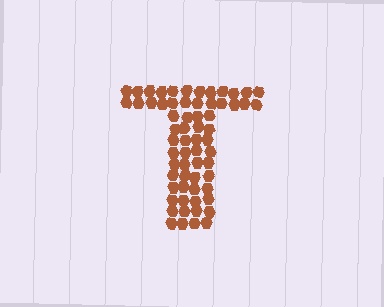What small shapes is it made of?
It is made of small hexagons.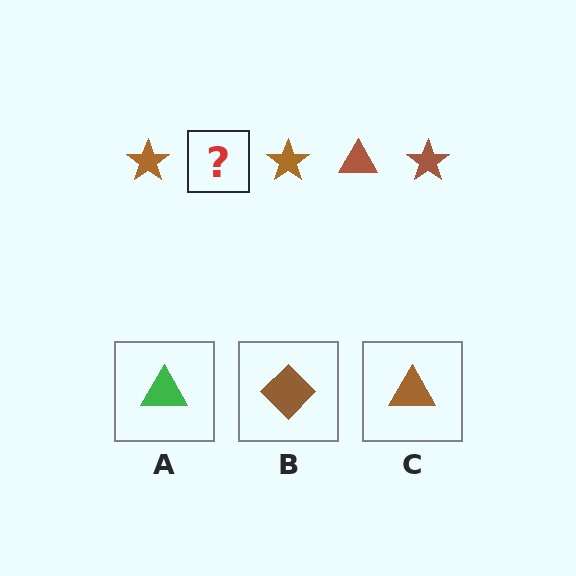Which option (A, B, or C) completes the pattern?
C.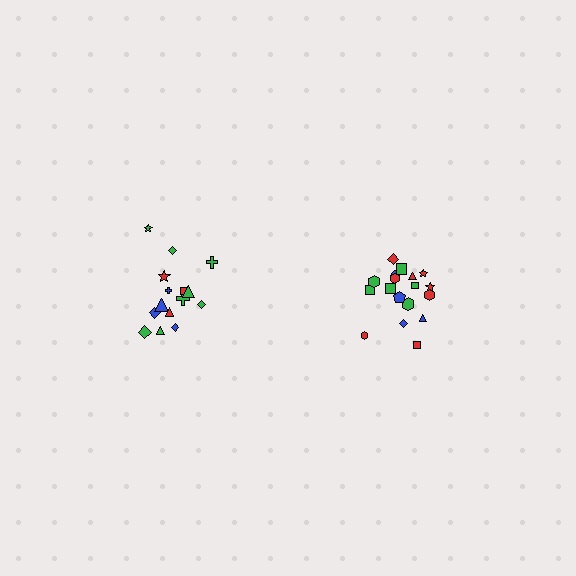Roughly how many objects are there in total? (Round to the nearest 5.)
Roughly 35 objects in total.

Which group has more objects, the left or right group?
The right group.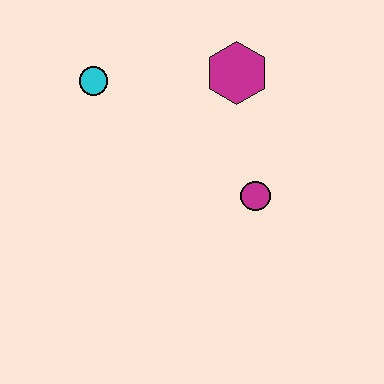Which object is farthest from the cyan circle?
The magenta circle is farthest from the cyan circle.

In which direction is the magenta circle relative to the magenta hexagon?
The magenta circle is below the magenta hexagon.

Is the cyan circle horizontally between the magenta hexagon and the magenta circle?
No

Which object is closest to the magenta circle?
The magenta hexagon is closest to the magenta circle.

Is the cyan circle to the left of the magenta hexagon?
Yes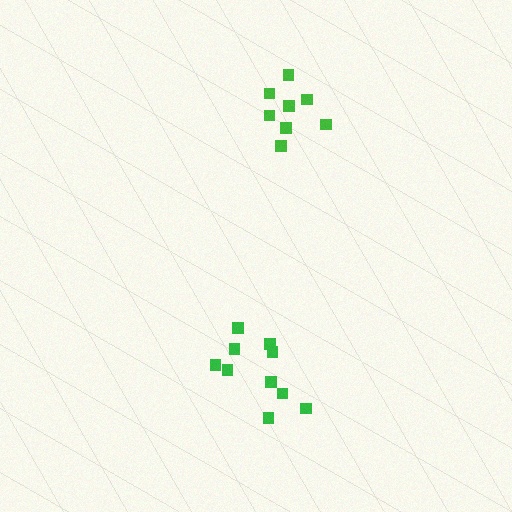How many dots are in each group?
Group 1: 10 dots, Group 2: 8 dots (18 total).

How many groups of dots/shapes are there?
There are 2 groups.